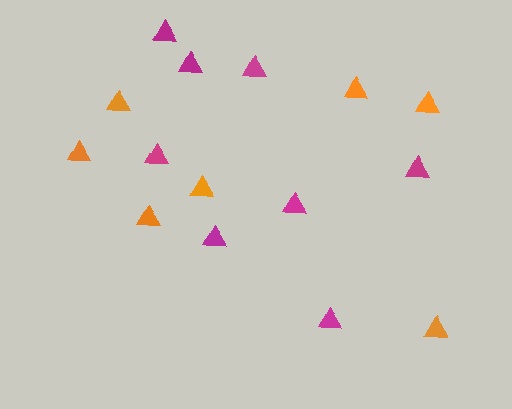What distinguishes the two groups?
There are 2 groups: one group of orange triangles (7) and one group of magenta triangles (8).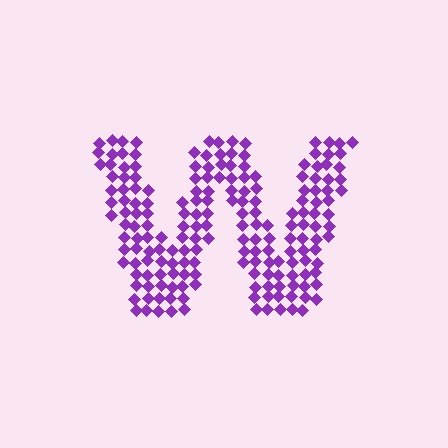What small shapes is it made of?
It is made of small diamonds.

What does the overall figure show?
The overall figure shows the letter W.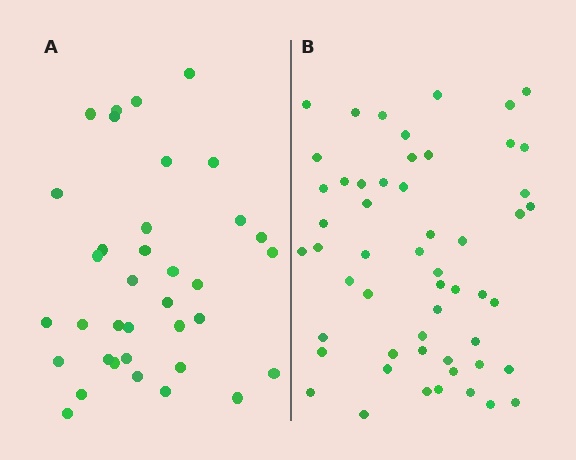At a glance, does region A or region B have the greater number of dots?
Region B (the right region) has more dots.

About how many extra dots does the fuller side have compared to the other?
Region B has approximately 20 more dots than region A.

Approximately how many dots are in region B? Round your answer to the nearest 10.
About 50 dots. (The exact count is 54, which rounds to 50.)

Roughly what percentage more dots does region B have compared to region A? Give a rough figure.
About 50% more.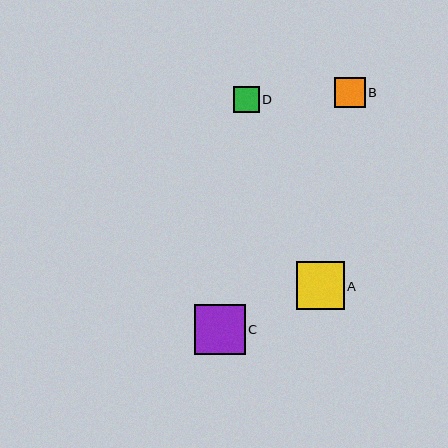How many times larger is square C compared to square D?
Square C is approximately 2.0 times the size of square D.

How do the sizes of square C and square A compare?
Square C and square A are approximately the same size.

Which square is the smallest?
Square D is the smallest with a size of approximately 26 pixels.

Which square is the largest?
Square C is the largest with a size of approximately 51 pixels.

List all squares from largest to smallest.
From largest to smallest: C, A, B, D.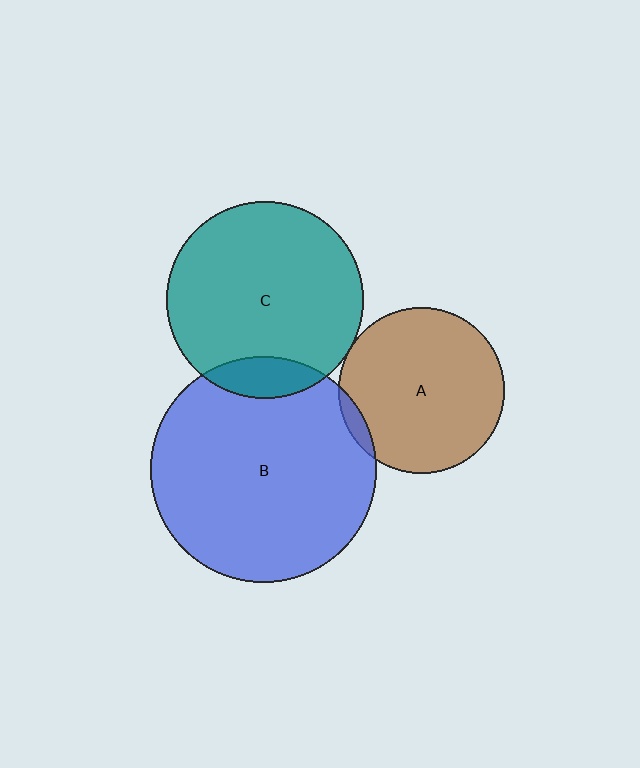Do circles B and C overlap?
Yes.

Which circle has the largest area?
Circle B (blue).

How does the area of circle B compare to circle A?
Approximately 1.9 times.